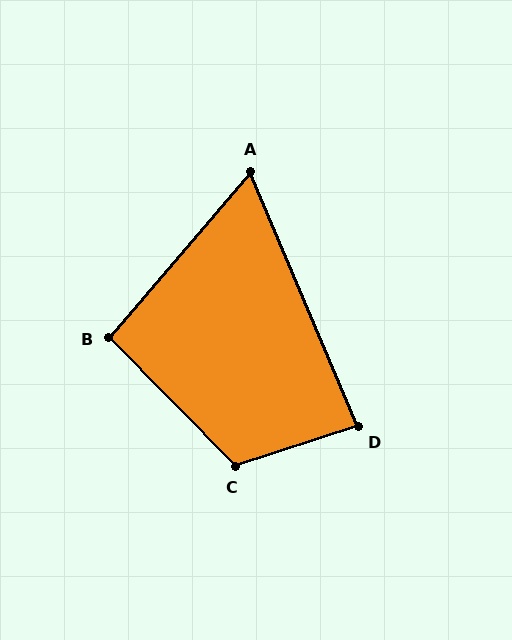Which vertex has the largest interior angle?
C, at approximately 116 degrees.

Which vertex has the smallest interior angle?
A, at approximately 64 degrees.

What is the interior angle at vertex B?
Approximately 95 degrees (obtuse).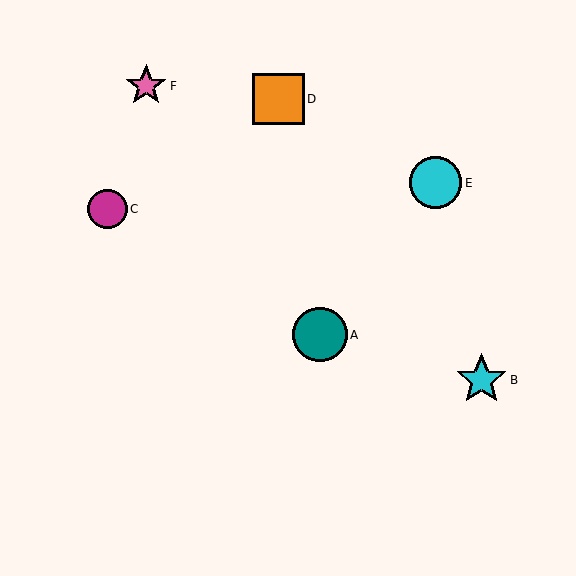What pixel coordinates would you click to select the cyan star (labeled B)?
Click at (481, 380) to select the cyan star B.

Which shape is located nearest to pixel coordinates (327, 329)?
The teal circle (labeled A) at (320, 335) is nearest to that location.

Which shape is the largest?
The teal circle (labeled A) is the largest.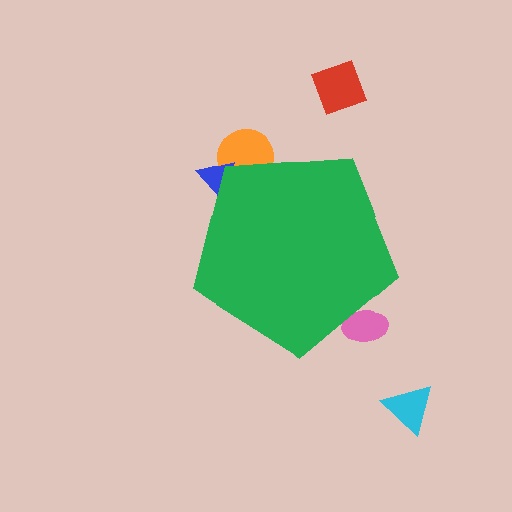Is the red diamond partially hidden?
No, the red diamond is fully visible.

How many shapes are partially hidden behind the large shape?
3 shapes are partially hidden.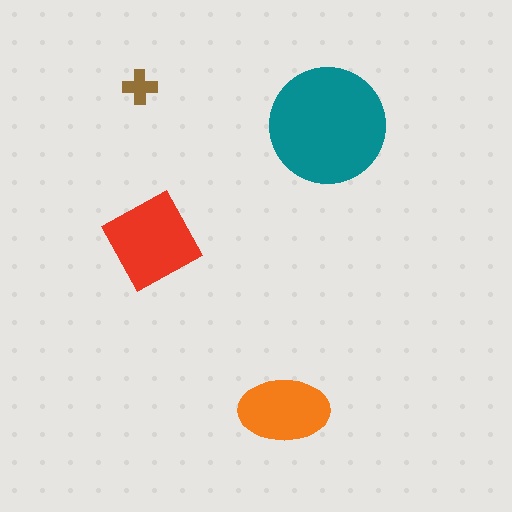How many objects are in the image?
There are 4 objects in the image.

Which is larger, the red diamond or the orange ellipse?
The red diamond.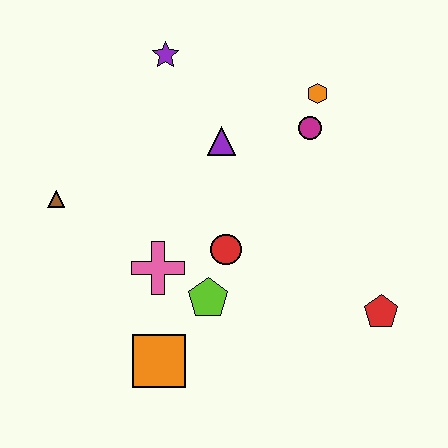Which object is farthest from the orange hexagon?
The orange square is farthest from the orange hexagon.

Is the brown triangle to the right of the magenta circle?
No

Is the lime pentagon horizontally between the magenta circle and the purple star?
Yes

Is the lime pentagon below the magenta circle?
Yes